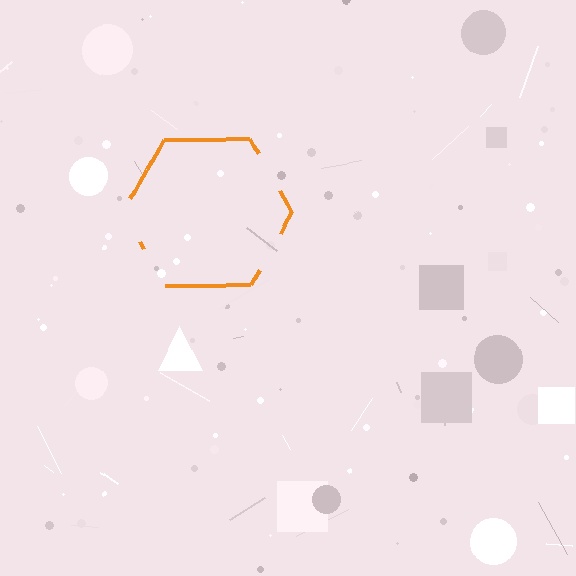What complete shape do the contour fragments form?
The contour fragments form a hexagon.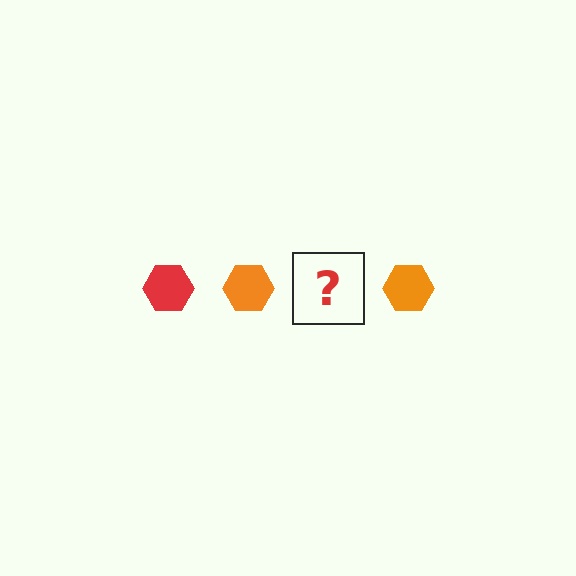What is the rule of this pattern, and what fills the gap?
The rule is that the pattern cycles through red, orange hexagons. The gap should be filled with a red hexagon.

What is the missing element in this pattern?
The missing element is a red hexagon.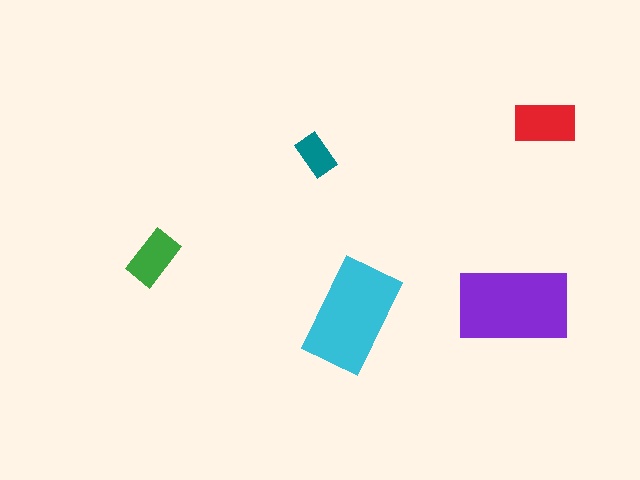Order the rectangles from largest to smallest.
the purple one, the cyan one, the red one, the green one, the teal one.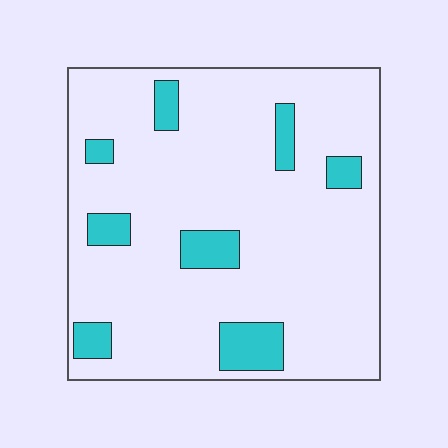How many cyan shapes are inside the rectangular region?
8.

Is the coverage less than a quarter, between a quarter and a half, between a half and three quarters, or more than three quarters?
Less than a quarter.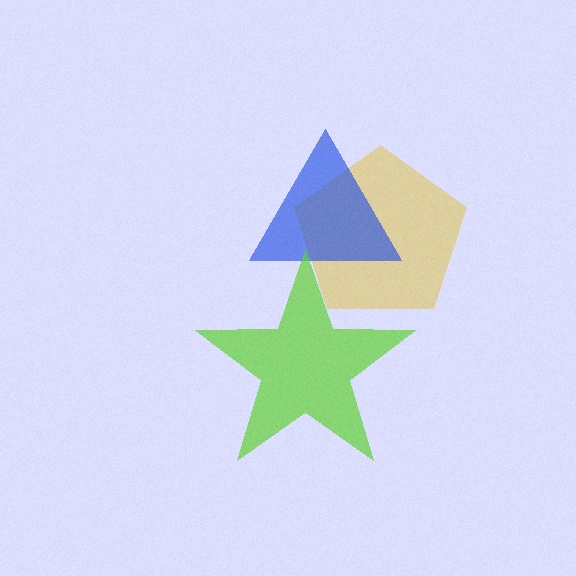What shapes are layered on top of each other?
The layered shapes are: a yellow pentagon, a blue triangle, a lime star.